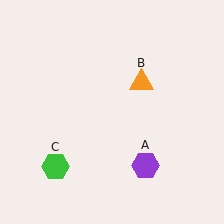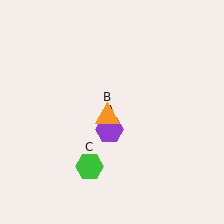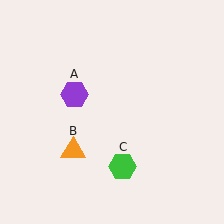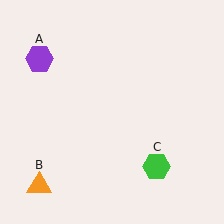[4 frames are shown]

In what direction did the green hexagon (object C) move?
The green hexagon (object C) moved right.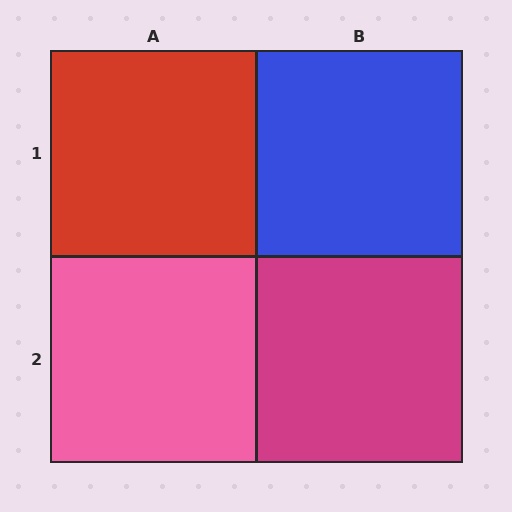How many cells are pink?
1 cell is pink.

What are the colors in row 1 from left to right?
Red, blue.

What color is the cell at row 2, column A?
Pink.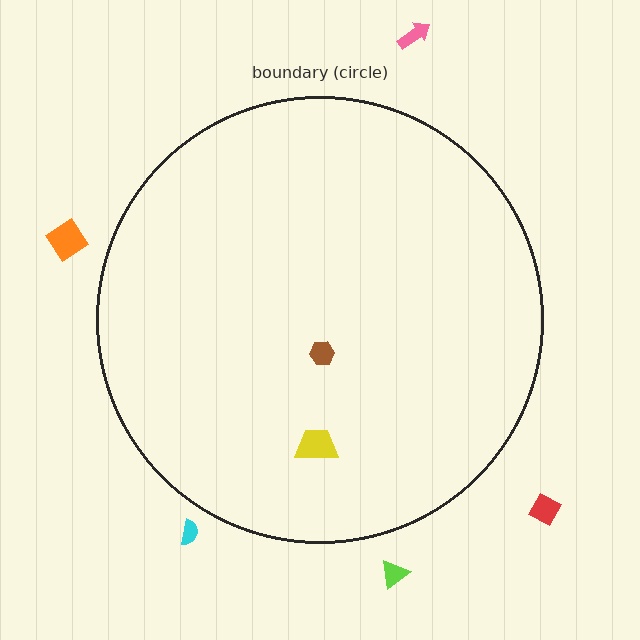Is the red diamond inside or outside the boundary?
Outside.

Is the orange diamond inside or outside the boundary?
Outside.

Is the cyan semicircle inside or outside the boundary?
Outside.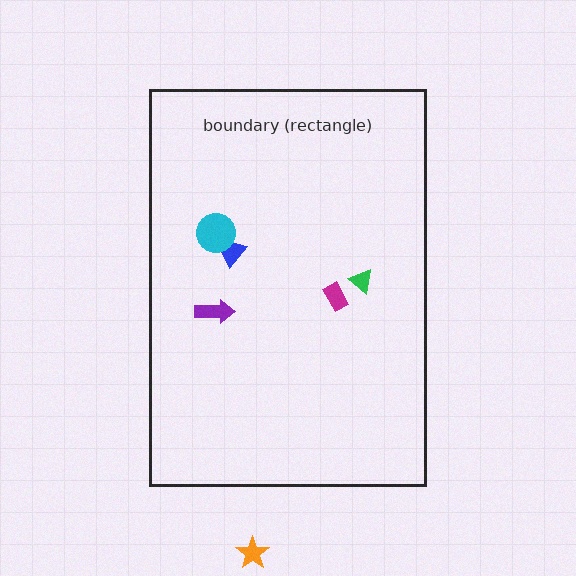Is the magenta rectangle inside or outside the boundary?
Inside.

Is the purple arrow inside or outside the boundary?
Inside.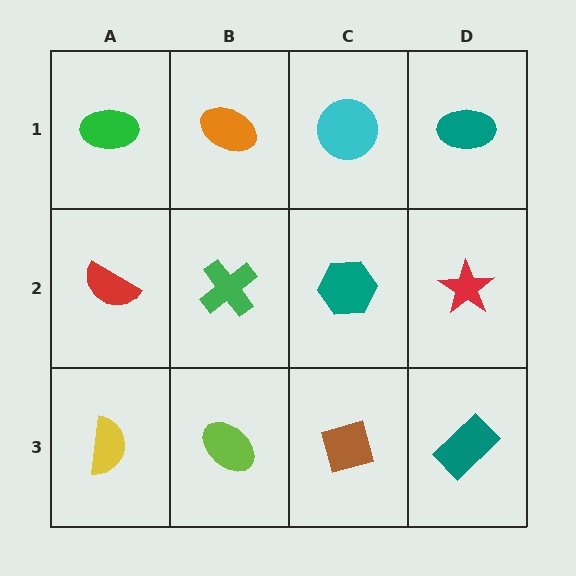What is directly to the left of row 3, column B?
A yellow semicircle.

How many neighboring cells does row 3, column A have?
2.